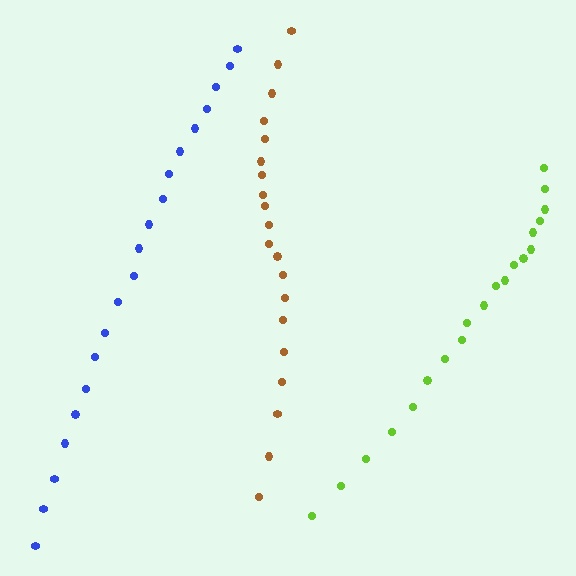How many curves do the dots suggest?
There are 3 distinct paths.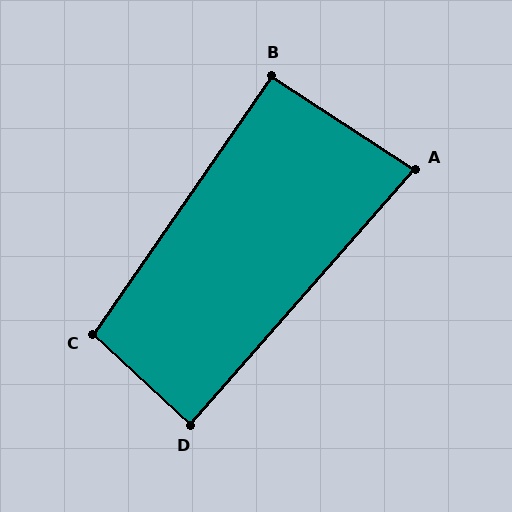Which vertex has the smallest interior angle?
A, at approximately 82 degrees.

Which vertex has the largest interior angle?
C, at approximately 98 degrees.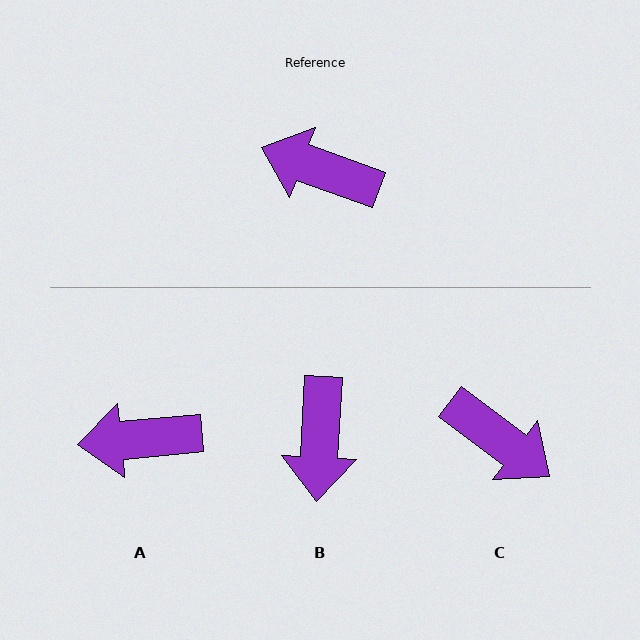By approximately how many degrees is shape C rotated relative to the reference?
Approximately 163 degrees counter-clockwise.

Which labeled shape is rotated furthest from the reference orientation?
C, about 163 degrees away.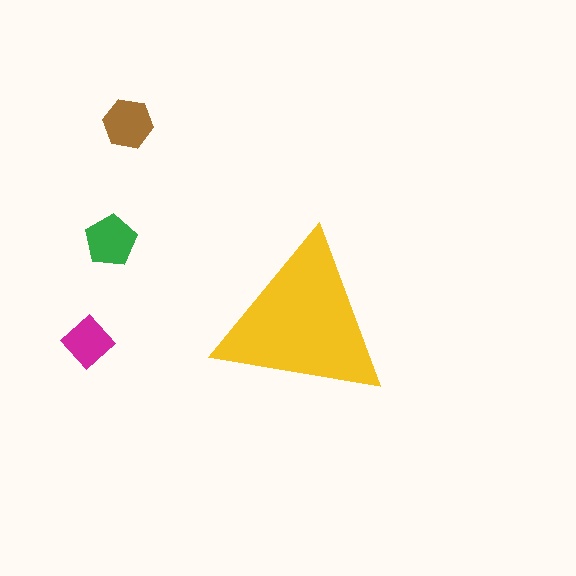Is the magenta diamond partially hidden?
No, the magenta diamond is fully visible.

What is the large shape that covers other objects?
A yellow triangle.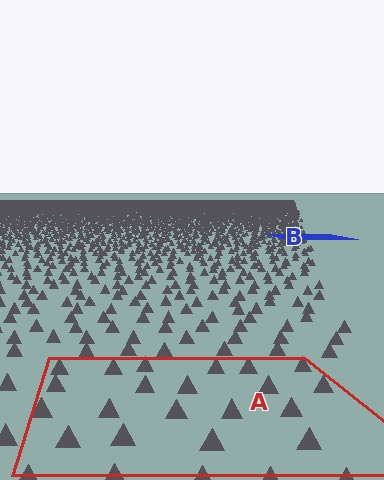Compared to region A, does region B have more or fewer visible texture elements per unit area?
Region B has more texture elements per unit area — they are packed more densely because it is farther away.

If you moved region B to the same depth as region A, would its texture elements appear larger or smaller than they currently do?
They would appear larger. At a closer depth, the same texture elements are projected at a bigger on-screen size.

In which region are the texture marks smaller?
The texture marks are smaller in region B, because it is farther away.